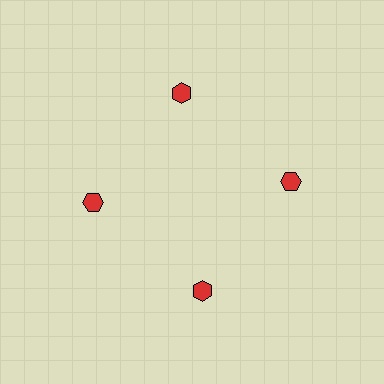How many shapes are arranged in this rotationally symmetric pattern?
There are 4 shapes, arranged in 4 groups of 1.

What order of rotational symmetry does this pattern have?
This pattern has 4-fold rotational symmetry.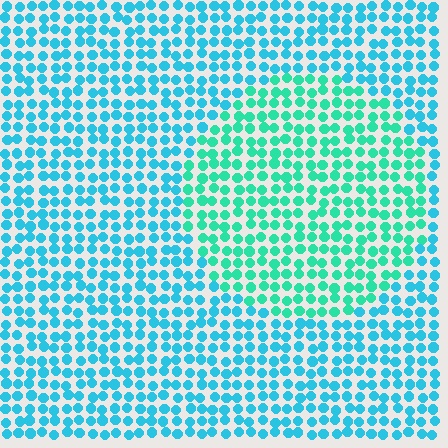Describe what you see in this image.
The image is filled with small cyan elements in a uniform arrangement. A circle-shaped region is visible where the elements are tinted to a slightly different hue, forming a subtle color boundary.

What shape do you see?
I see a circle.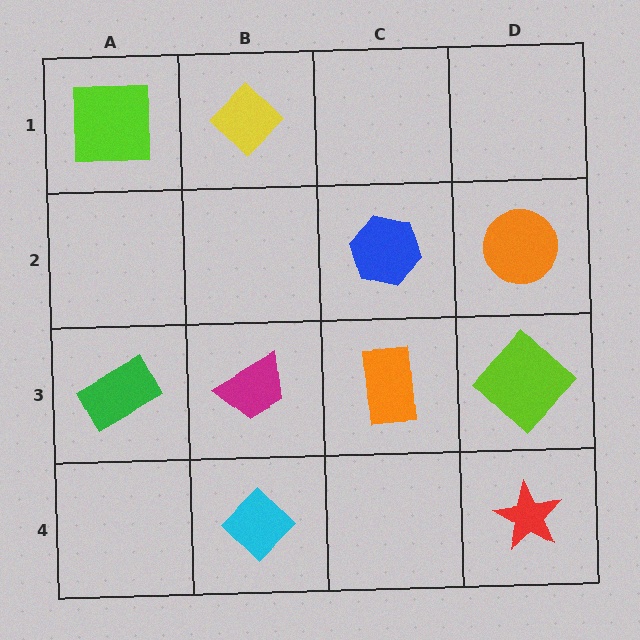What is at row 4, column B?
A cyan diamond.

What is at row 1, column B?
A yellow diamond.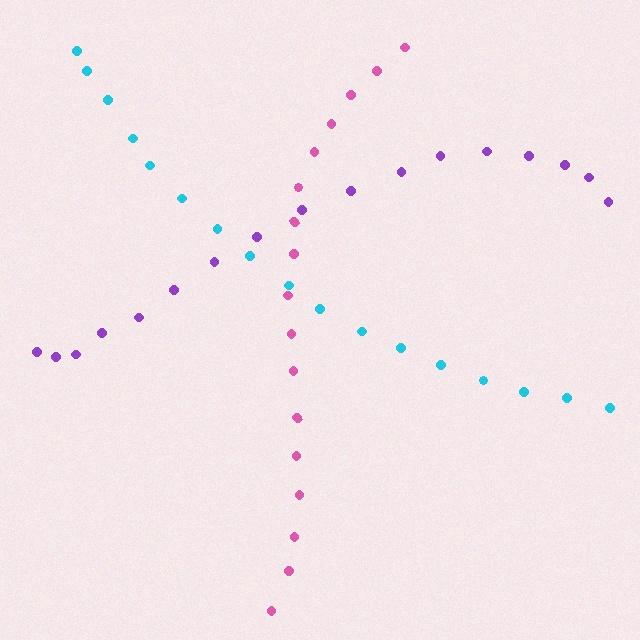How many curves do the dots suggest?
There are 3 distinct paths.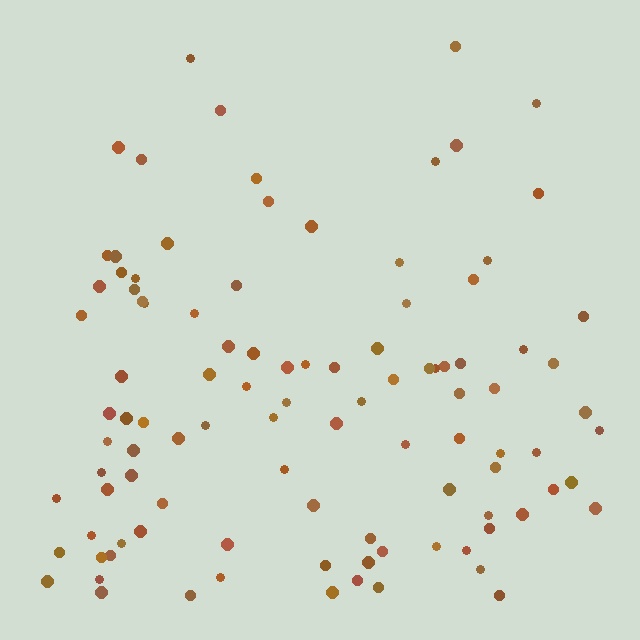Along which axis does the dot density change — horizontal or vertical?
Vertical.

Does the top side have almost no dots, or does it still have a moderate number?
Still a moderate number, just noticeably fewer than the bottom.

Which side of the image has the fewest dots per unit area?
The top.